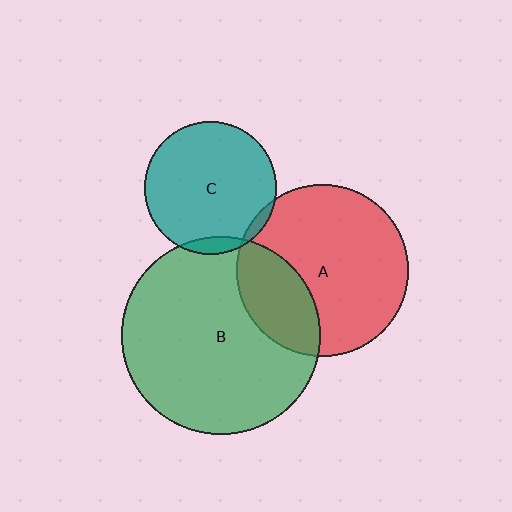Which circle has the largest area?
Circle B (green).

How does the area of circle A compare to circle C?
Approximately 1.7 times.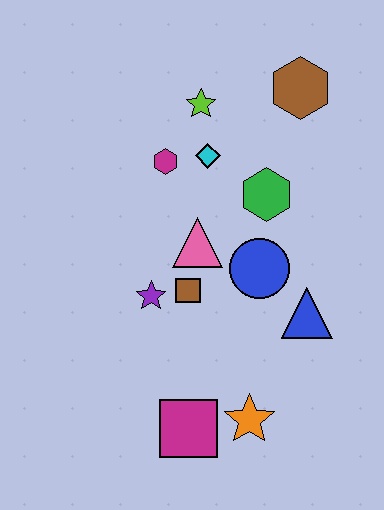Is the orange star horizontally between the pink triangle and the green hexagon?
Yes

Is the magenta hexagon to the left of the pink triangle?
Yes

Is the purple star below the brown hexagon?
Yes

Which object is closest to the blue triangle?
The blue circle is closest to the blue triangle.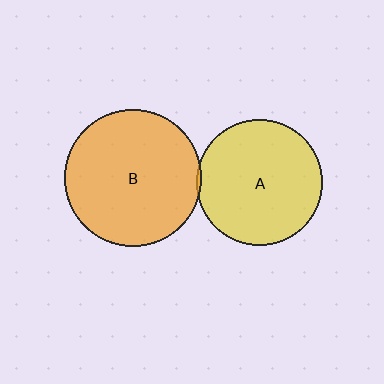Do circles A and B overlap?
Yes.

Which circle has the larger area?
Circle B (orange).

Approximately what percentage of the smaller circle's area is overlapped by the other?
Approximately 5%.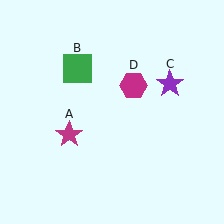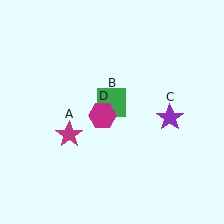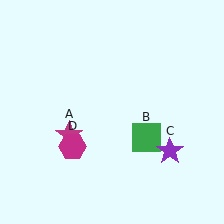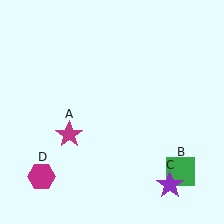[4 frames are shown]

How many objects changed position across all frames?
3 objects changed position: green square (object B), purple star (object C), magenta hexagon (object D).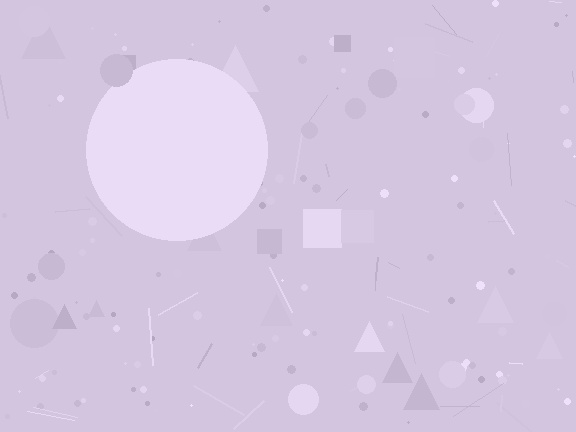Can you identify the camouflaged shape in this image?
The camouflaged shape is a circle.